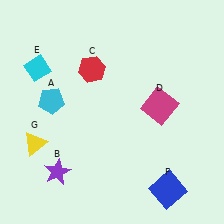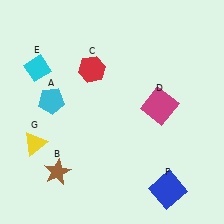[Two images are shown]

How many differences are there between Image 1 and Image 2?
There is 1 difference between the two images.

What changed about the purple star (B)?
In Image 1, B is purple. In Image 2, it changed to brown.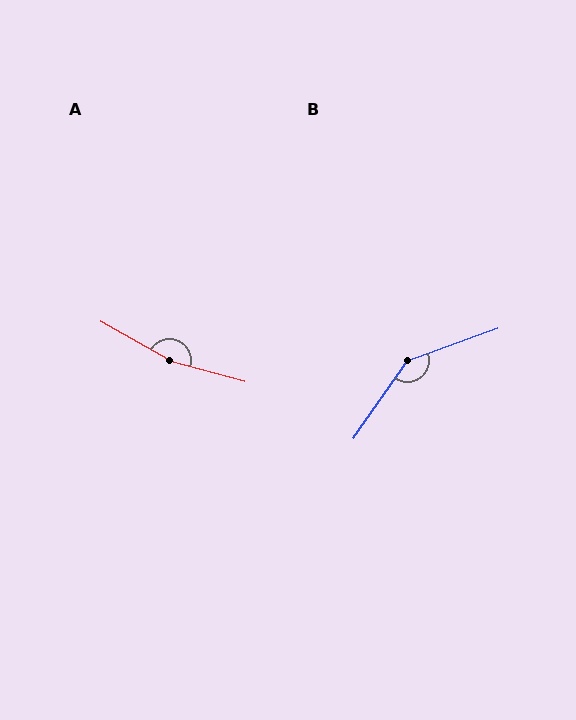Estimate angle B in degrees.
Approximately 145 degrees.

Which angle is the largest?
A, at approximately 166 degrees.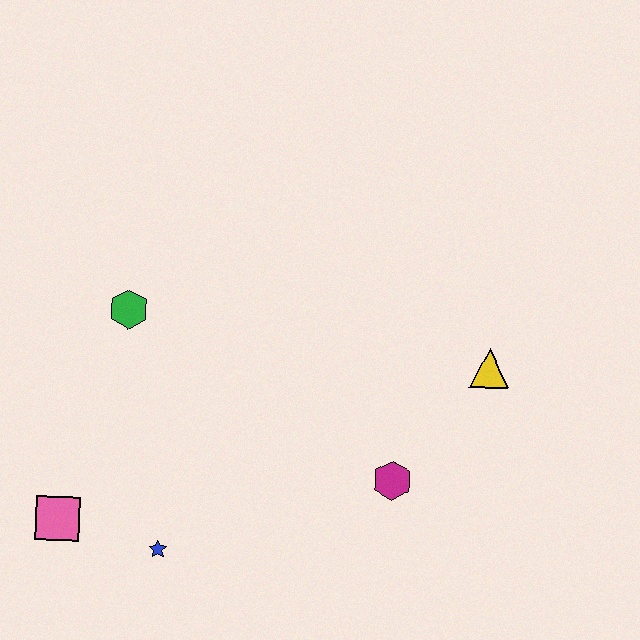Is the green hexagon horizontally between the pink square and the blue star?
Yes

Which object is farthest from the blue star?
The yellow triangle is farthest from the blue star.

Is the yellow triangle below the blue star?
No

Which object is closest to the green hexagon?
The pink square is closest to the green hexagon.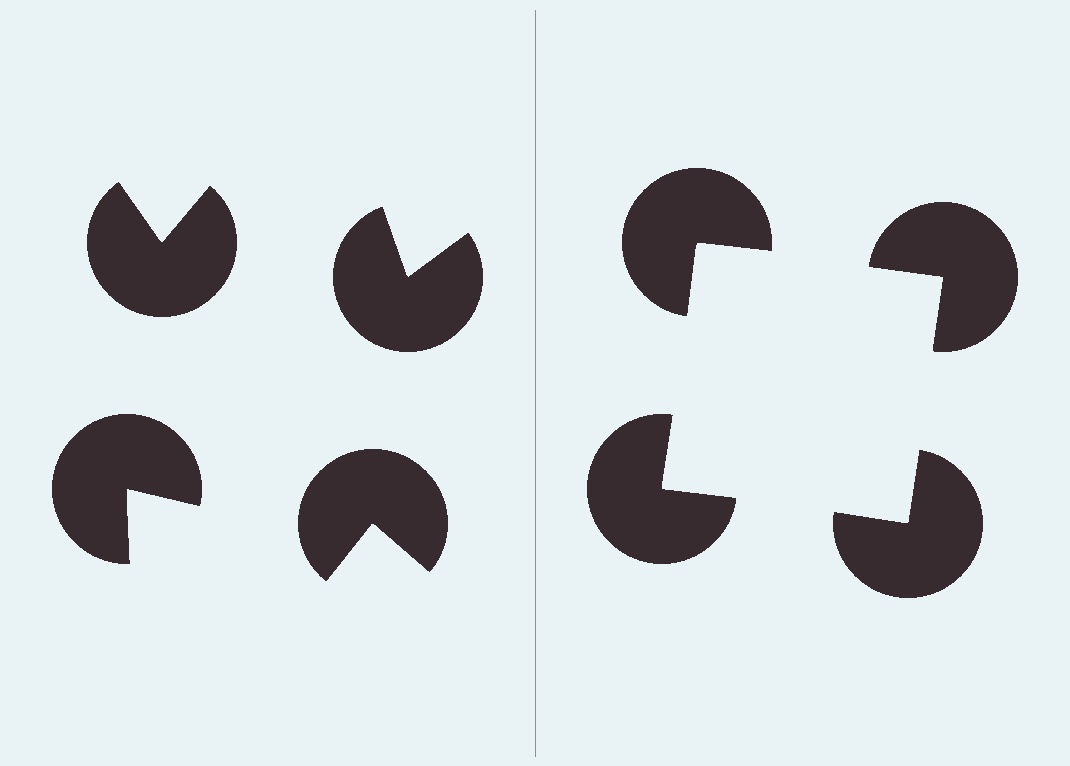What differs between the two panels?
The pac-man discs are positioned identically on both sides; only the wedge orientations differ. On the right they align to a square; on the left they are misaligned.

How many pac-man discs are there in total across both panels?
8 — 4 on each side.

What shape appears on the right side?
An illusory square.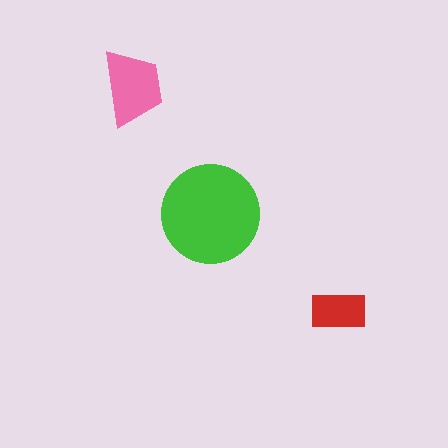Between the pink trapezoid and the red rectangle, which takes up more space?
The pink trapezoid.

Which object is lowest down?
The red rectangle is bottommost.